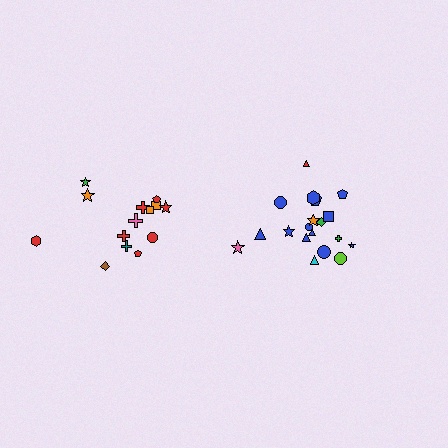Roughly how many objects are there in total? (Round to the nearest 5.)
Roughly 35 objects in total.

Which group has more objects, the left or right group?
The right group.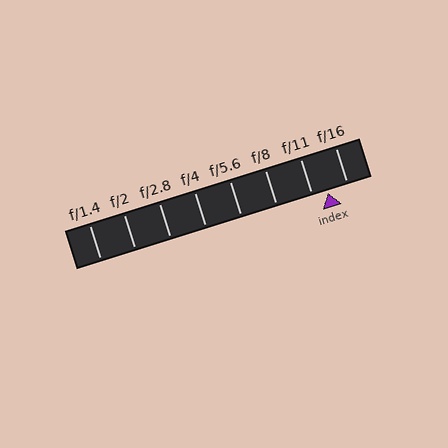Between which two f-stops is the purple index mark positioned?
The index mark is between f/11 and f/16.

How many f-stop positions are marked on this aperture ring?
There are 8 f-stop positions marked.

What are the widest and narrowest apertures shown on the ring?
The widest aperture shown is f/1.4 and the narrowest is f/16.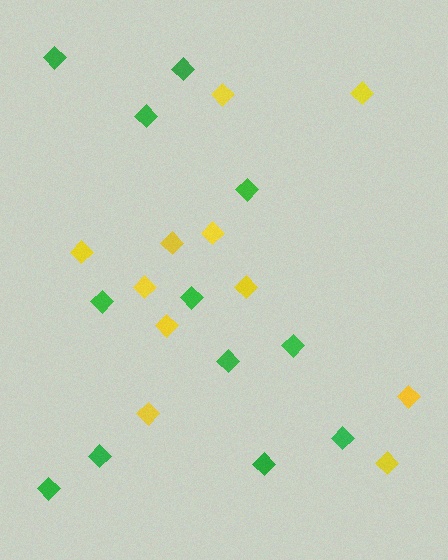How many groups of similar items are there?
There are 2 groups: one group of green diamonds (12) and one group of yellow diamonds (11).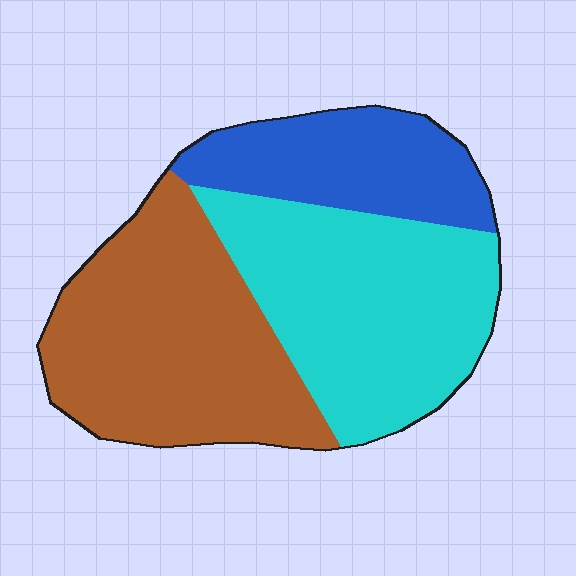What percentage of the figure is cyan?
Cyan covers around 40% of the figure.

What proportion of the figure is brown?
Brown takes up about two fifths (2/5) of the figure.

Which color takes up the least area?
Blue, at roughly 20%.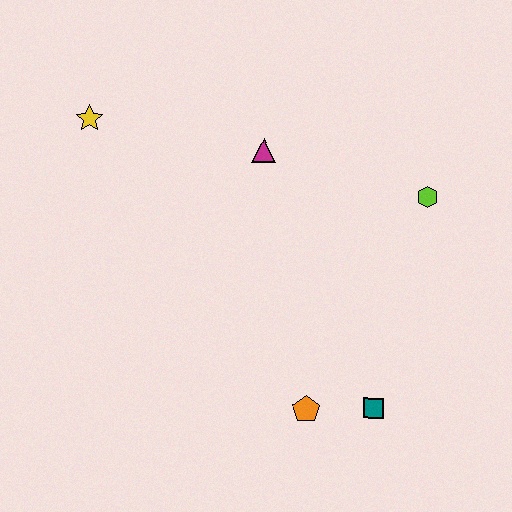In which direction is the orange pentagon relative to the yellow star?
The orange pentagon is below the yellow star.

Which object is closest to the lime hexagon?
The magenta triangle is closest to the lime hexagon.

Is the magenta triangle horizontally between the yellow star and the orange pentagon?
Yes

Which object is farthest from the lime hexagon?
The yellow star is farthest from the lime hexagon.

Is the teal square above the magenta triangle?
No